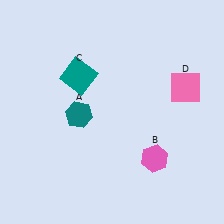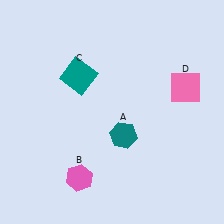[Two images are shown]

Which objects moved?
The objects that moved are: the teal hexagon (A), the pink hexagon (B).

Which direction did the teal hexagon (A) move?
The teal hexagon (A) moved right.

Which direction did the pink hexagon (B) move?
The pink hexagon (B) moved left.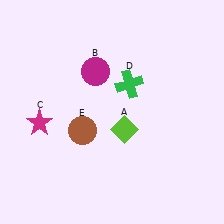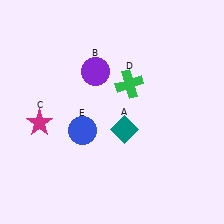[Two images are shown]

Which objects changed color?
A changed from lime to teal. B changed from magenta to purple. E changed from brown to blue.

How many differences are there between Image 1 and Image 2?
There are 3 differences between the two images.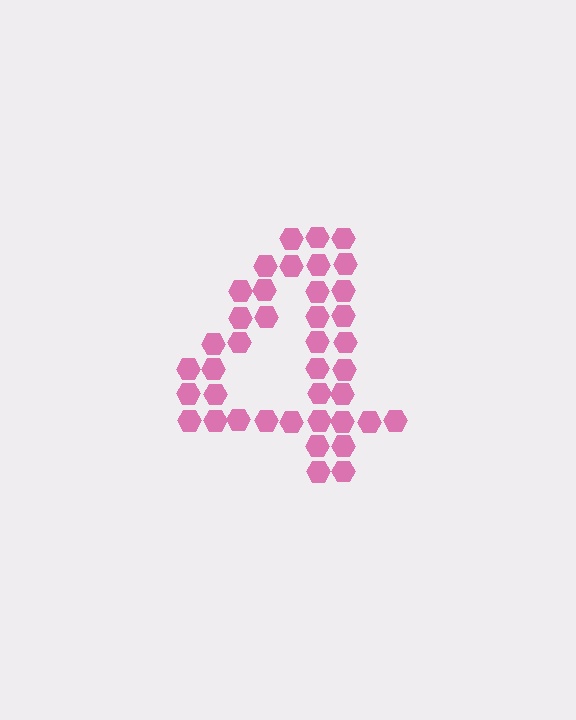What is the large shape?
The large shape is the digit 4.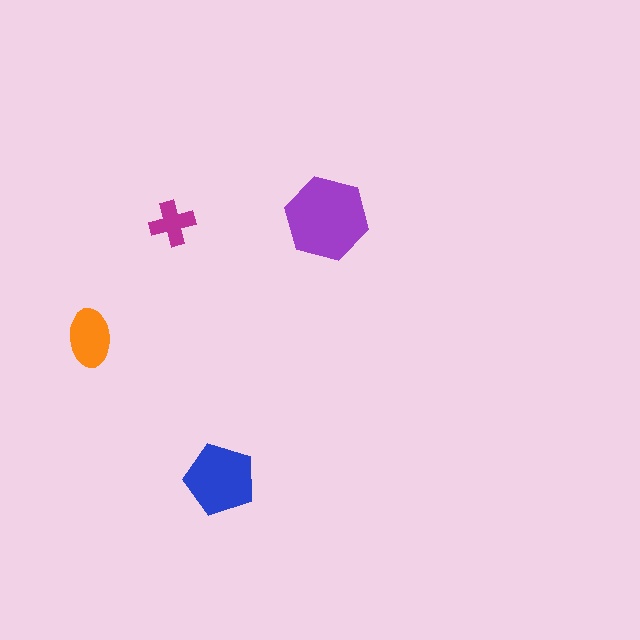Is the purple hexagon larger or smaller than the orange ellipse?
Larger.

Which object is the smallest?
The magenta cross.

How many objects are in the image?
There are 4 objects in the image.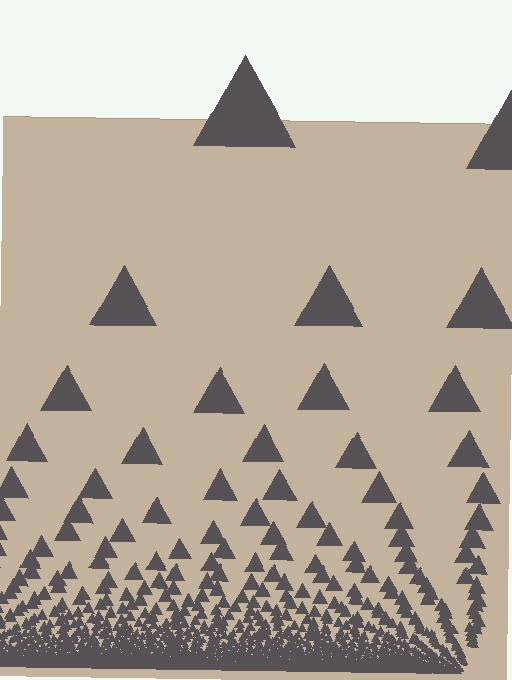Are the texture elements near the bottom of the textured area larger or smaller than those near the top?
Smaller. The gradient is inverted — elements near the bottom are smaller and denser.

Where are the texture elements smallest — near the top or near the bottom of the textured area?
Near the bottom.